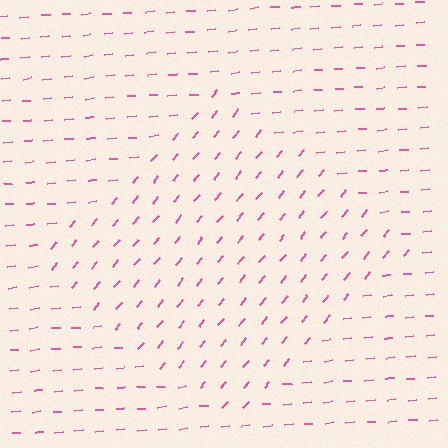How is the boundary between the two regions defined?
The boundary is defined purely by a change in line orientation (approximately 45 degrees difference). All lines are the same color and thickness.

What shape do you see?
I see a diamond.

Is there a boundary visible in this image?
Yes, there is a texture boundary formed by a change in line orientation.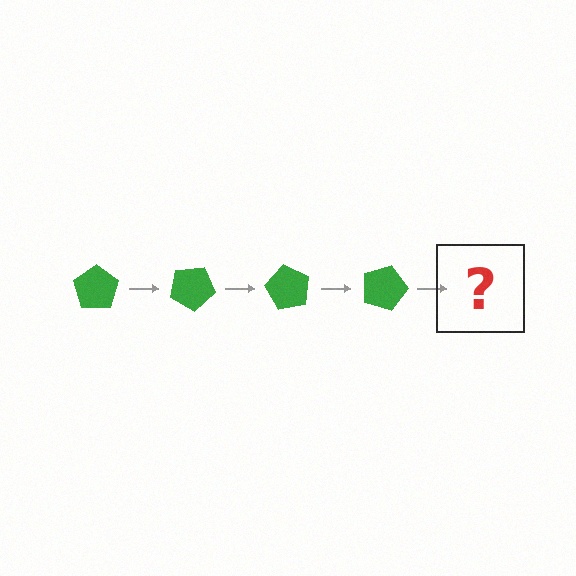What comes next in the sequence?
The next element should be a green pentagon rotated 120 degrees.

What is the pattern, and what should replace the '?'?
The pattern is that the pentagon rotates 30 degrees each step. The '?' should be a green pentagon rotated 120 degrees.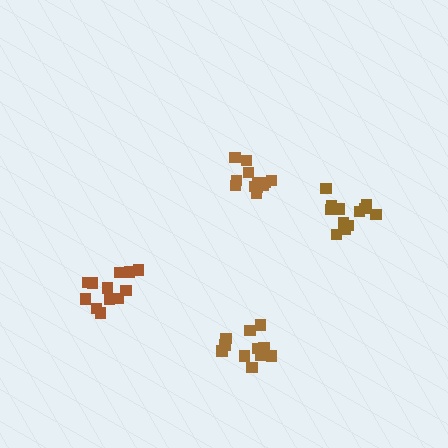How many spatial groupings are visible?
There are 4 spatial groupings.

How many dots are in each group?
Group 1: 11 dots, Group 2: 13 dots, Group 3: 12 dots, Group 4: 12 dots (48 total).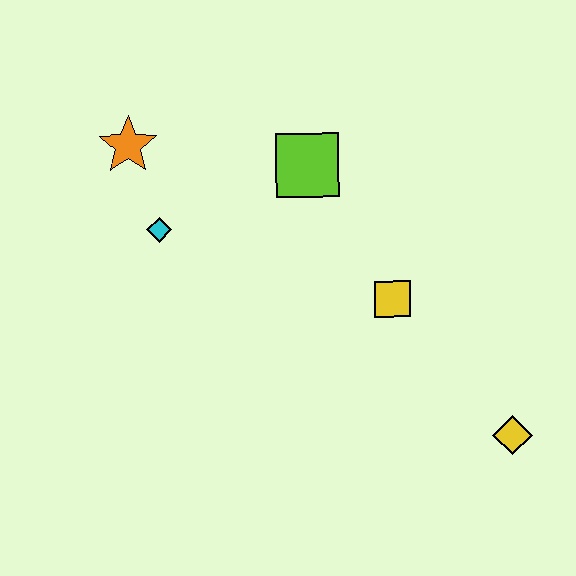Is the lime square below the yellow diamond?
No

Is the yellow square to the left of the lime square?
No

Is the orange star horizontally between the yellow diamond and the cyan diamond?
No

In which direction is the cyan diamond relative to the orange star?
The cyan diamond is below the orange star.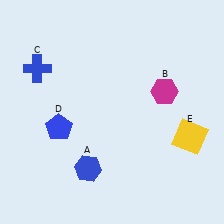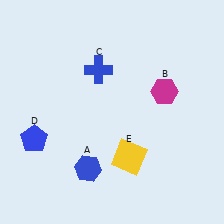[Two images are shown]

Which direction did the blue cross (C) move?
The blue cross (C) moved right.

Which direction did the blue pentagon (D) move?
The blue pentagon (D) moved left.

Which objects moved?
The objects that moved are: the blue cross (C), the blue pentagon (D), the yellow square (E).